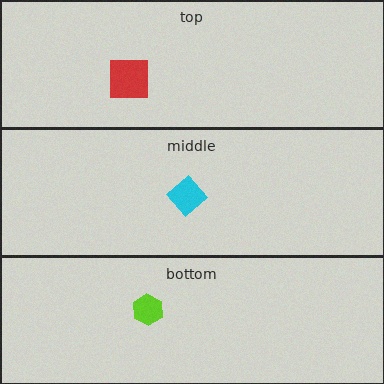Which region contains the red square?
The top region.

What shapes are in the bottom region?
The lime hexagon.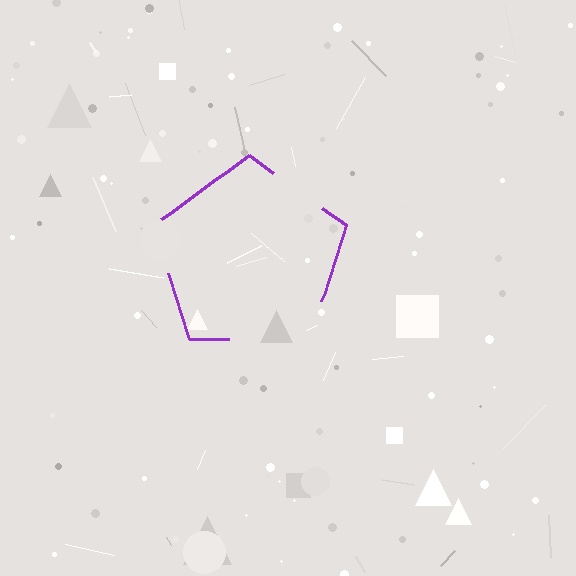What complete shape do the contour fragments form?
The contour fragments form a pentagon.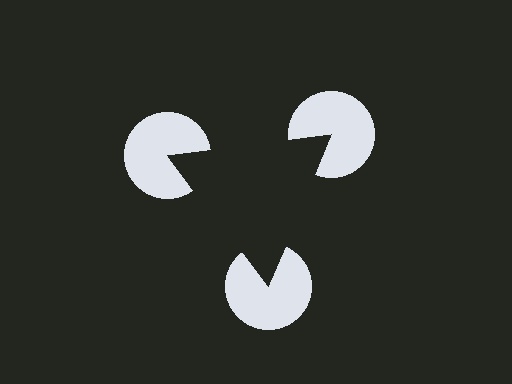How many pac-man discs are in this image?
There are 3 — one at each vertex of the illusory triangle.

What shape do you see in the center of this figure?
An illusory triangle — its edges are inferred from the aligned wedge cuts in the pac-man discs, not physically drawn.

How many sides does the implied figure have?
3 sides.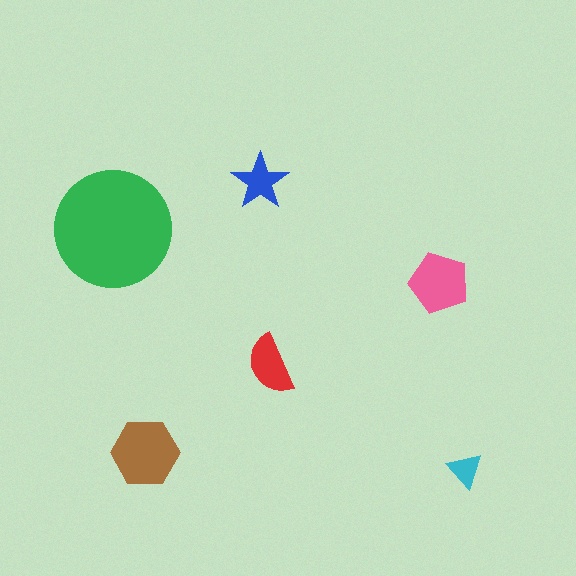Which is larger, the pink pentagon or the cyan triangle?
The pink pentagon.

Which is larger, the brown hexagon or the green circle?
The green circle.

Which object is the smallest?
The cyan triangle.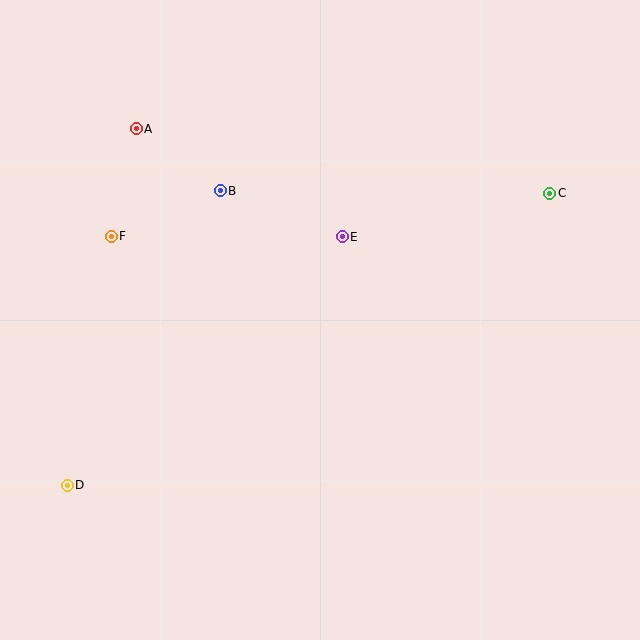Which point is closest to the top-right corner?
Point C is closest to the top-right corner.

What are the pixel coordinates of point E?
Point E is at (342, 237).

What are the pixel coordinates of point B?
Point B is at (220, 191).